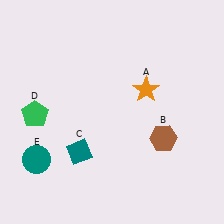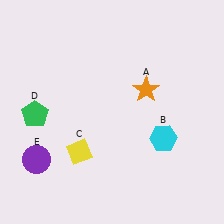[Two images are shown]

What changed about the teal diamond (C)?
In Image 1, C is teal. In Image 2, it changed to yellow.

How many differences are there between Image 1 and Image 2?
There are 3 differences between the two images.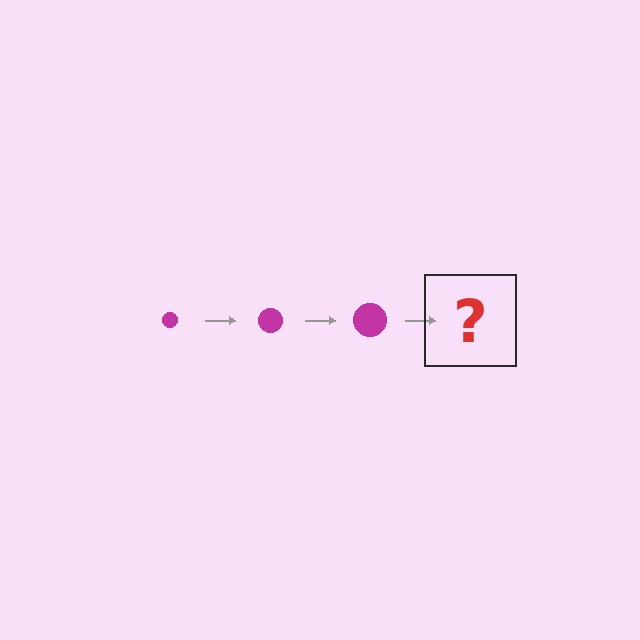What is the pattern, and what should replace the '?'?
The pattern is that the circle gets progressively larger each step. The '?' should be a magenta circle, larger than the previous one.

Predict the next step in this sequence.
The next step is a magenta circle, larger than the previous one.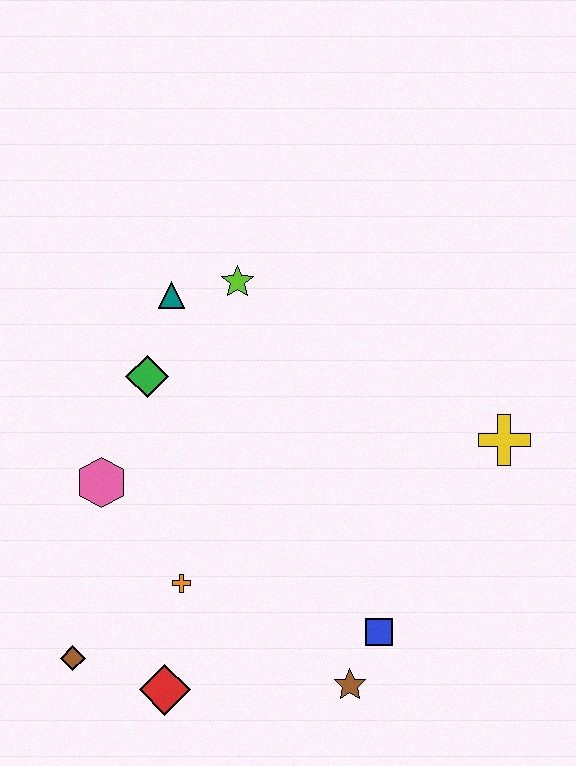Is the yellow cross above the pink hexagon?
Yes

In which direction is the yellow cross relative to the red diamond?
The yellow cross is to the right of the red diamond.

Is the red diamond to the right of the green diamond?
Yes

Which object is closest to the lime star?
The teal triangle is closest to the lime star.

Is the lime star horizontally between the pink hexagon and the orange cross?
No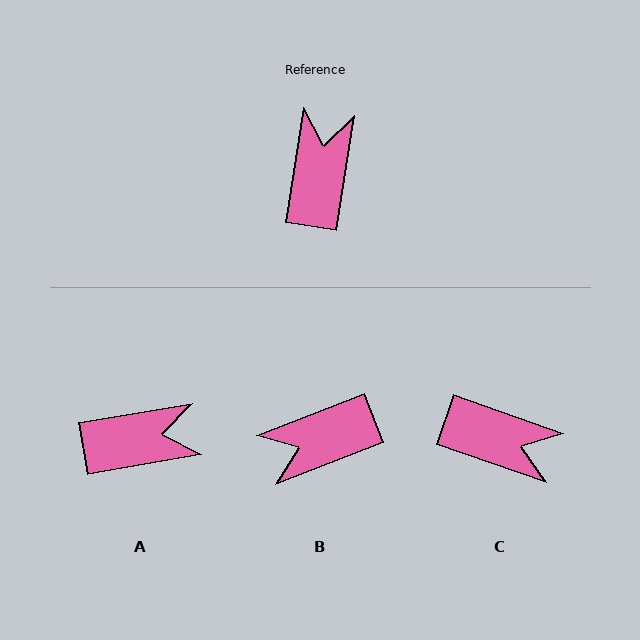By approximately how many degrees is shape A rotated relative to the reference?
Approximately 71 degrees clockwise.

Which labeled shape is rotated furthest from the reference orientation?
B, about 120 degrees away.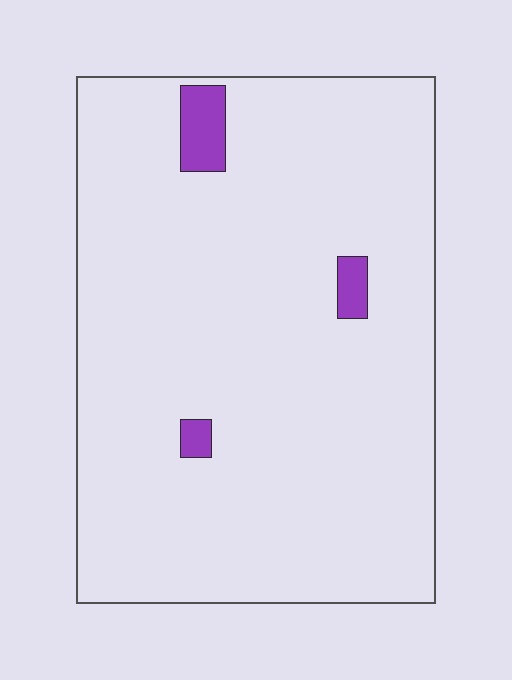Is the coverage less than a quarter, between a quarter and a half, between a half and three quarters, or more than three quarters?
Less than a quarter.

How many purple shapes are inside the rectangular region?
3.